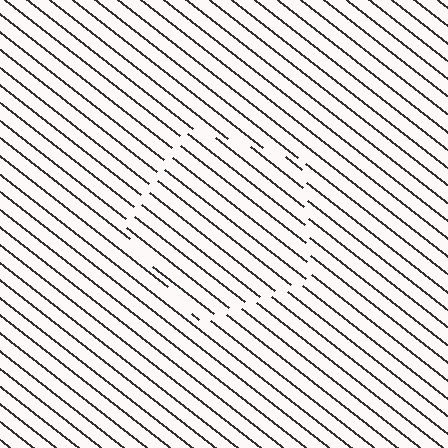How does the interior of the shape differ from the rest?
The interior of the shape contains the same grating, shifted by half a period — the contour is defined by the phase discontinuity where line-ends from the inner and outer gratings abut.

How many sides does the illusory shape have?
5 sides — the line-ends trace a pentagon.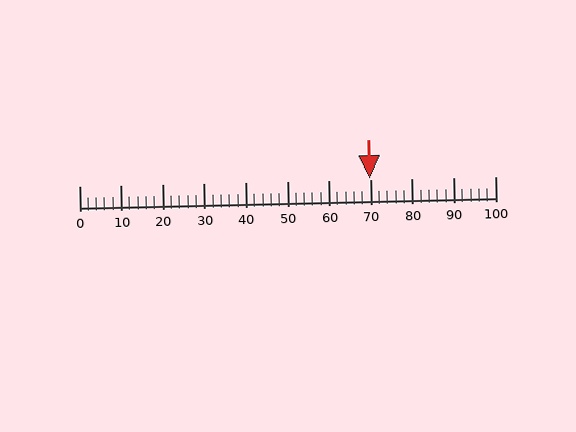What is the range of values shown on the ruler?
The ruler shows values from 0 to 100.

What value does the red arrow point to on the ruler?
The red arrow points to approximately 70.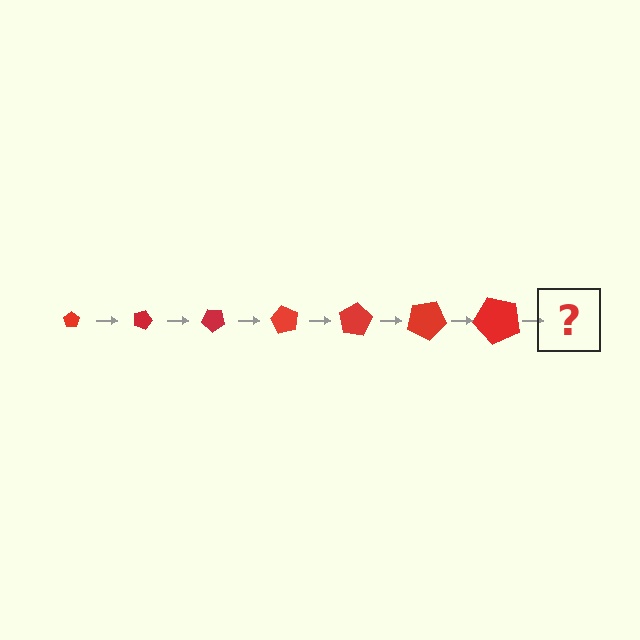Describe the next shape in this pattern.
It should be a pentagon, larger than the previous one and rotated 140 degrees from the start.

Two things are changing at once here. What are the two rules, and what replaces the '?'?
The two rules are that the pentagon grows larger each step and it rotates 20 degrees each step. The '?' should be a pentagon, larger than the previous one and rotated 140 degrees from the start.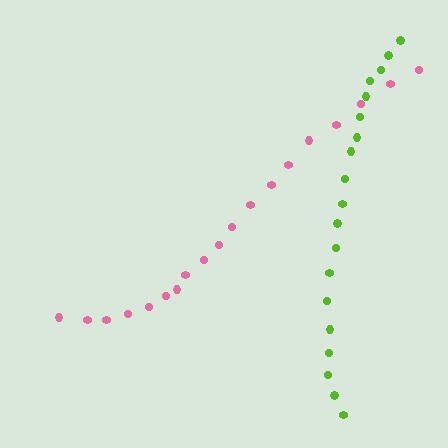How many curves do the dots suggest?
There are 2 distinct paths.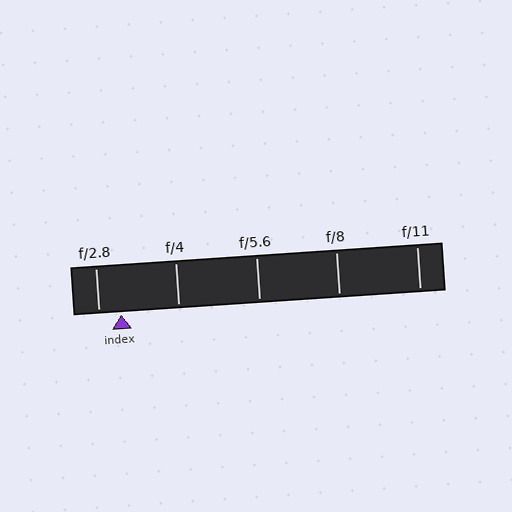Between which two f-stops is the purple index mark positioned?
The index mark is between f/2.8 and f/4.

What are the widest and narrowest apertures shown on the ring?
The widest aperture shown is f/2.8 and the narrowest is f/11.